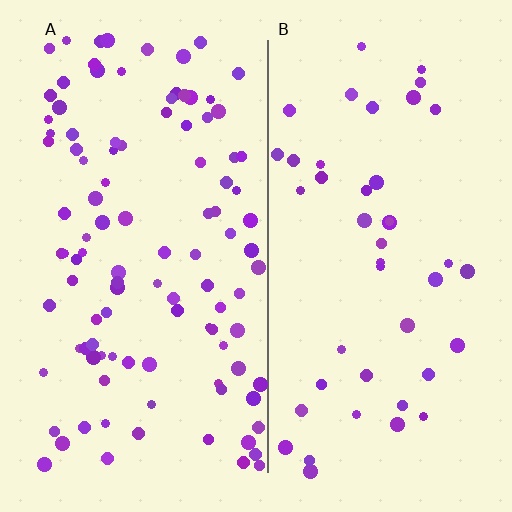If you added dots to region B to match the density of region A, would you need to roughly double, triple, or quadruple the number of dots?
Approximately double.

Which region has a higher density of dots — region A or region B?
A (the left).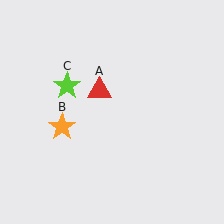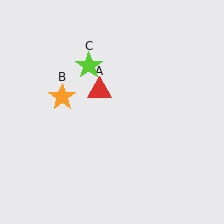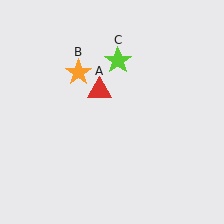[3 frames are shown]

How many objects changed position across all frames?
2 objects changed position: orange star (object B), lime star (object C).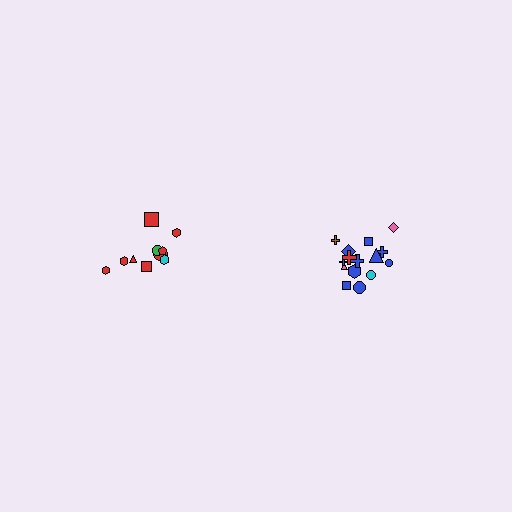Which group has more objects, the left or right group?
The right group.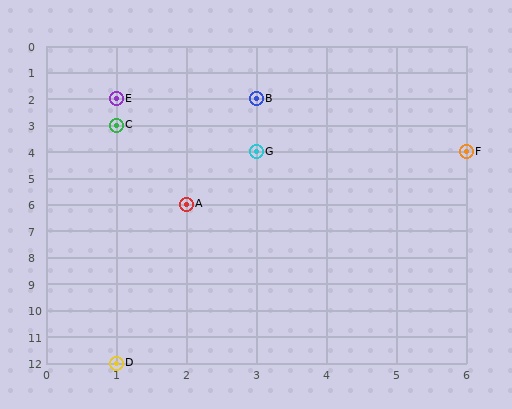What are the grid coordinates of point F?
Point F is at grid coordinates (6, 4).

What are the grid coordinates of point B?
Point B is at grid coordinates (3, 2).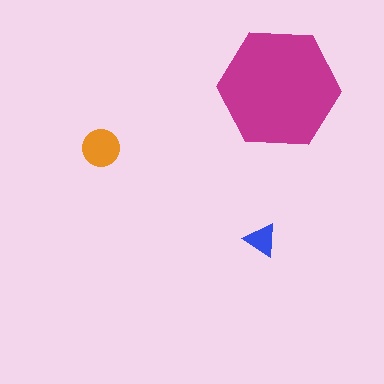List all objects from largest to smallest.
The magenta hexagon, the orange circle, the blue triangle.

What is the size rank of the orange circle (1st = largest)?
2nd.